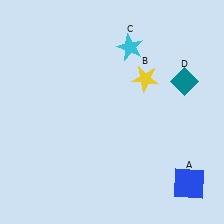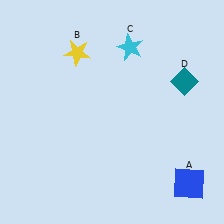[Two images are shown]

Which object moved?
The yellow star (B) moved left.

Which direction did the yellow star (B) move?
The yellow star (B) moved left.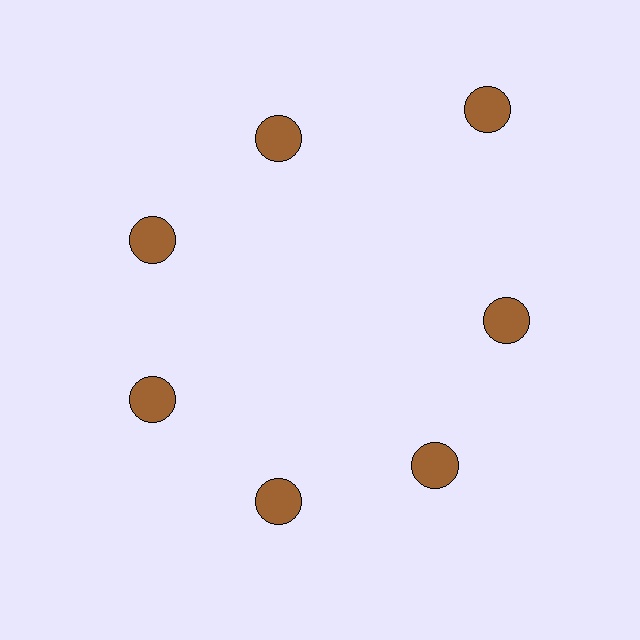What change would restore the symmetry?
The symmetry would be restored by moving it inward, back onto the ring so that all 7 circles sit at equal angles and equal distance from the center.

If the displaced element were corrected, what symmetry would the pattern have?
It would have 7-fold rotational symmetry — the pattern would map onto itself every 51 degrees.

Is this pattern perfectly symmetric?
No. The 7 brown circles are arranged in a ring, but one element near the 1 o'clock position is pushed outward from the center, breaking the 7-fold rotational symmetry.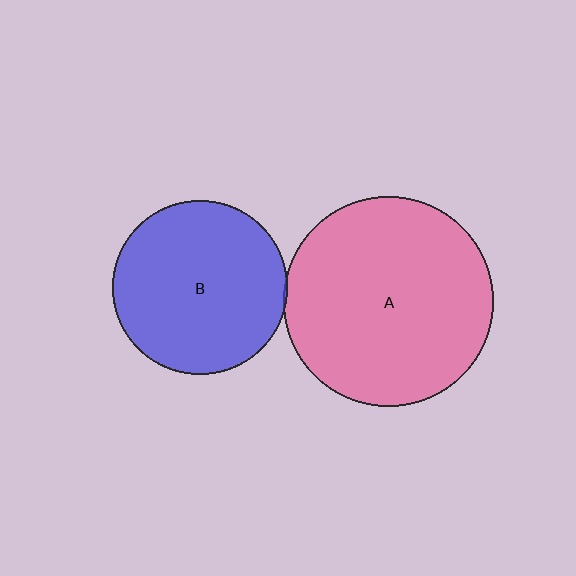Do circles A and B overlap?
Yes.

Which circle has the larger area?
Circle A (pink).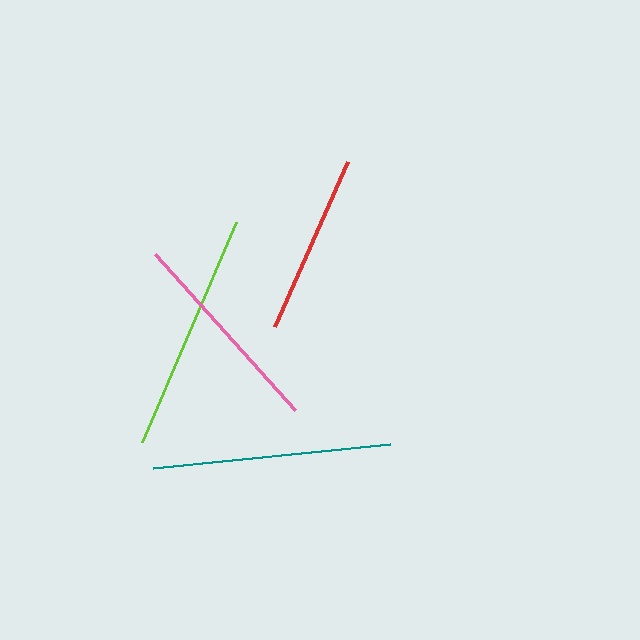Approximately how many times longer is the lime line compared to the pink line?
The lime line is approximately 1.1 times the length of the pink line.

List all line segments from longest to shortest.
From longest to shortest: lime, teal, pink, red.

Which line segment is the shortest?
The red line is the shortest at approximately 181 pixels.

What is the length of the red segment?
The red segment is approximately 181 pixels long.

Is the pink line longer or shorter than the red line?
The pink line is longer than the red line.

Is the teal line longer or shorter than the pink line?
The teal line is longer than the pink line.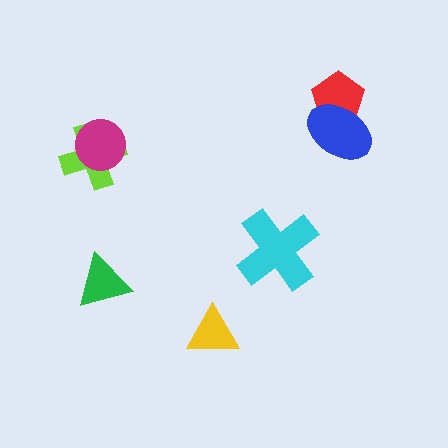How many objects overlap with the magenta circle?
1 object overlaps with the magenta circle.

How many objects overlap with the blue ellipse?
1 object overlaps with the blue ellipse.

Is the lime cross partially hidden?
Yes, it is partially covered by another shape.